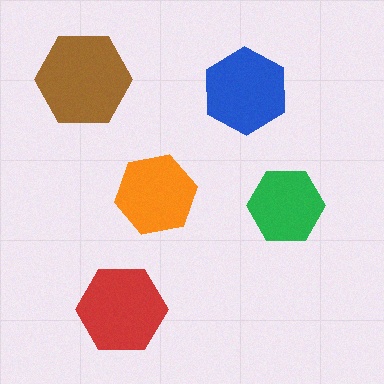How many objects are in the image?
There are 5 objects in the image.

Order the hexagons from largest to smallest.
the brown one, the red one, the blue one, the orange one, the green one.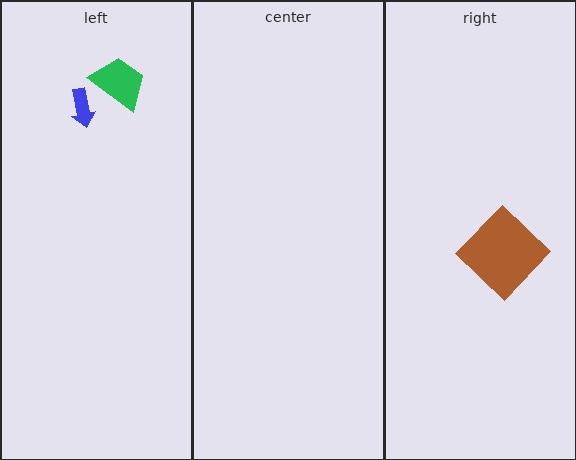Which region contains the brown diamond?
The right region.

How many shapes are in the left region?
2.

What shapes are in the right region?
The brown diamond.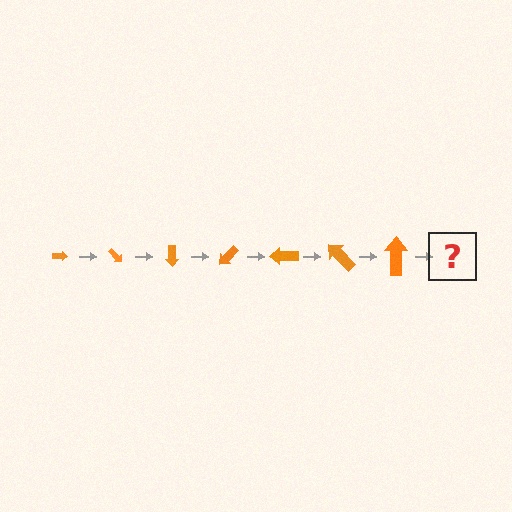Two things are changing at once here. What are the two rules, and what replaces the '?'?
The two rules are that the arrow grows larger each step and it rotates 45 degrees each step. The '?' should be an arrow, larger than the previous one and rotated 315 degrees from the start.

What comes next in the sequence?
The next element should be an arrow, larger than the previous one and rotated 315 degrees from the start.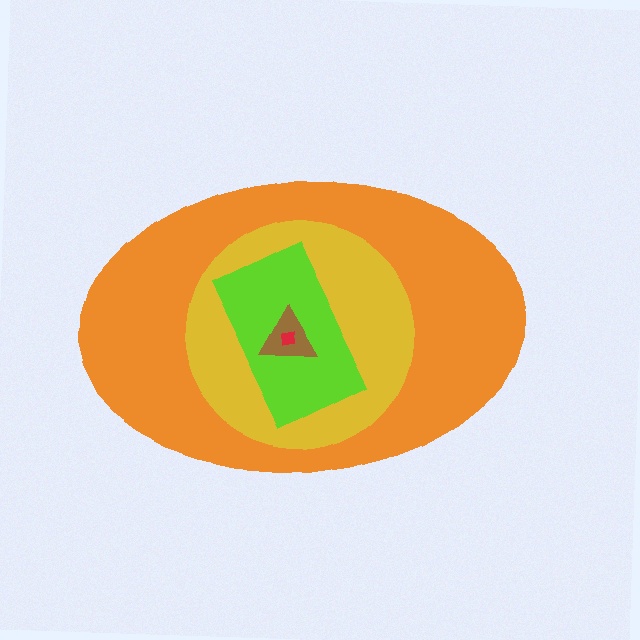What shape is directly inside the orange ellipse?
The yellow circle.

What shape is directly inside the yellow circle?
The lime rectangle.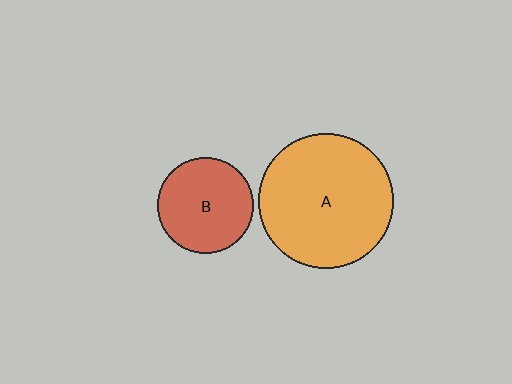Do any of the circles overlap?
No, none of the circles overlap.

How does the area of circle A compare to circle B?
Approximately 2.0 times.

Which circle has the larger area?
Circle A (orange).